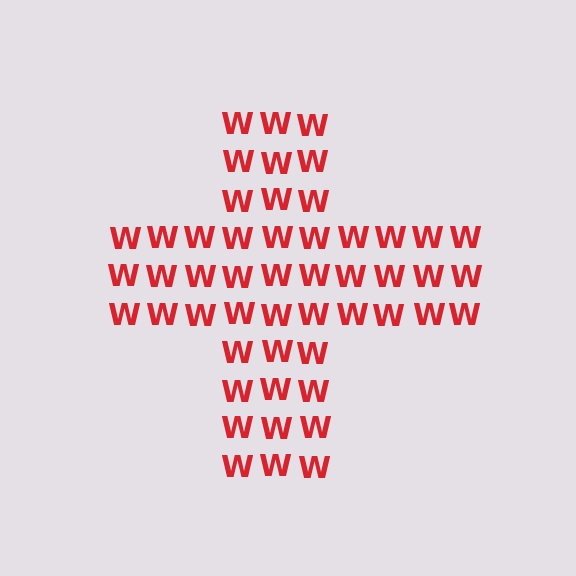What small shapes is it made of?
It is made of small letter W's.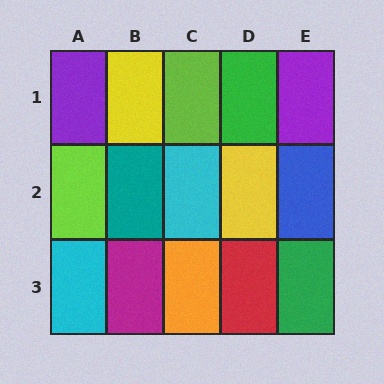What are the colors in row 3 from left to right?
Cyan, magenta, orange, red, green.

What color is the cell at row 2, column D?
Yellow.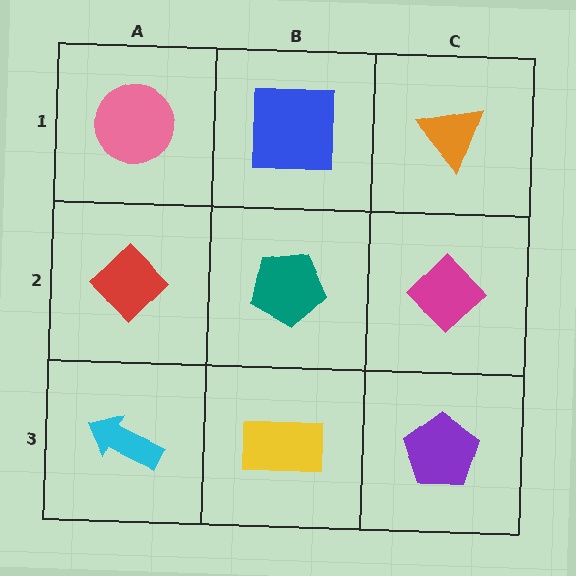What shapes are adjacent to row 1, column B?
A teal pentagon (row 2, column B), a pink circle (row 1, column A), an orange triangle (row 1, column C).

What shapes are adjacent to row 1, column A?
A red diamond (row 2, column A), a blue square (row 1, column B).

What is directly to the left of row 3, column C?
A yellow rectangle.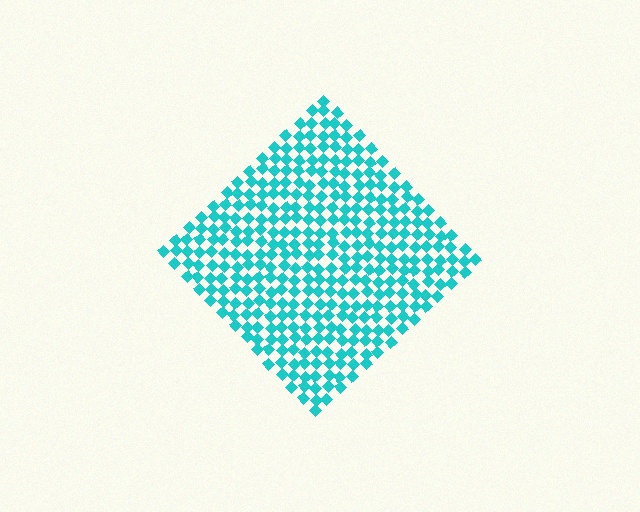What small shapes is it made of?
It is made of small diamonds.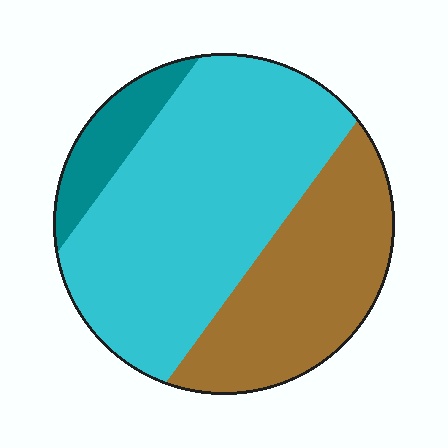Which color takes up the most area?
Cyan, at roughly 55%.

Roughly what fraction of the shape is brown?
Brown covers about 35% of the shape.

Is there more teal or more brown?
Brown.